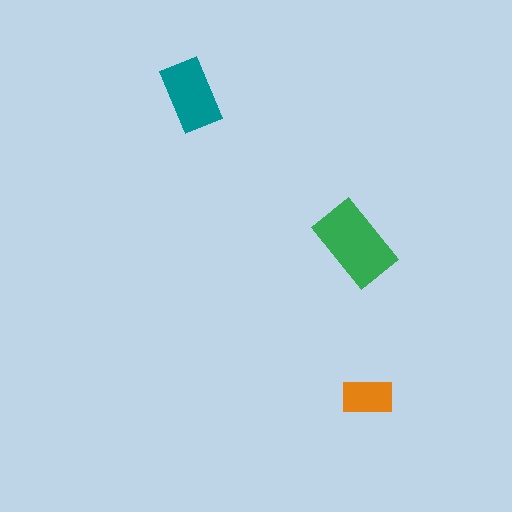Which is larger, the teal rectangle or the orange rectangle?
The teal one.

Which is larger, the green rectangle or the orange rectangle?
The green one.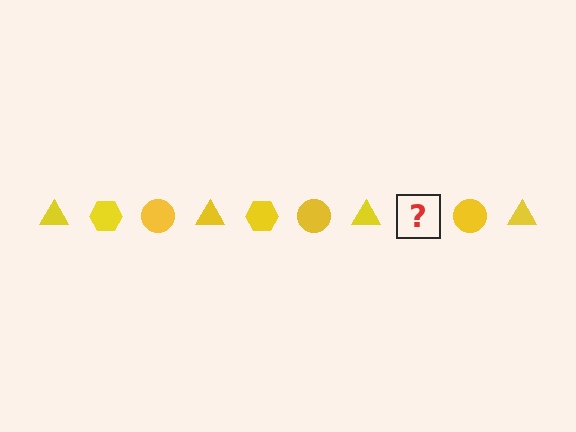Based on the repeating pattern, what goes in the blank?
The blank should be a yellow hexagon.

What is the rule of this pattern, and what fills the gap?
The rule is that the pattern cycles through triangle, hexagon, circle shapes in yellow. The gap should be filled with a yellow hexagon.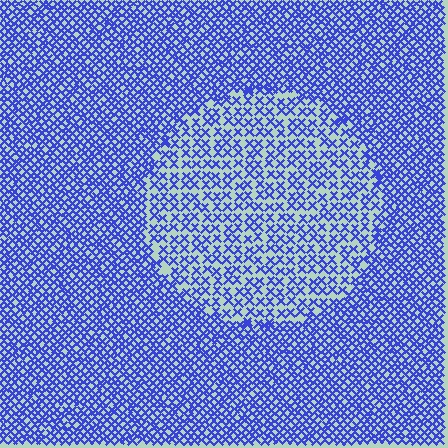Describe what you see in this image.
The image contains small blue elements arranged at two different densities. A circle-shaped region is visible where the elements are less densely packed than the surrounding area.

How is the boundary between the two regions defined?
The boundary is defined by a change in element density (approximately 1.9x ratio). All elements are the same color, size, and shape.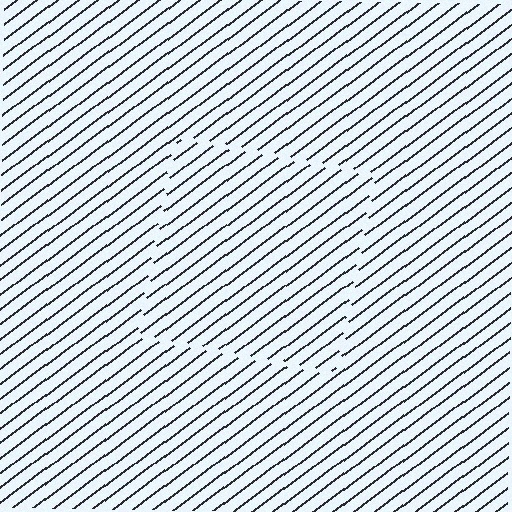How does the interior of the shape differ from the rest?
The interior of the shape contains the same grating, shifted by half a period — the contour is defined by the phase discontinuity where line-ends from the inner and outer gratings abut.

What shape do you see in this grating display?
An illusory square. The interior of the shape contains the same grating, shifted by half a period — the contour is defined by the phase discontinuity where line-ends from the inner and outer gratings abut.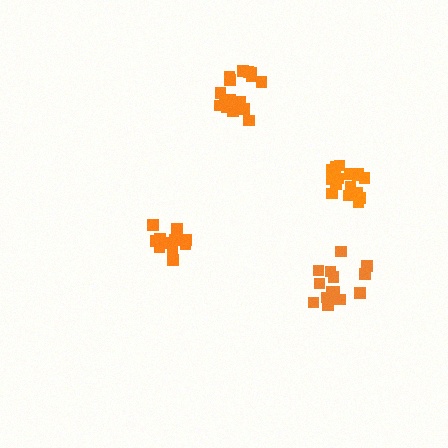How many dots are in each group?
Group 1: 15 dots, Group 2: 16 dots, Group 3: 18 dots, Group 4: 17 dots (66 total).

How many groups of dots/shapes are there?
There are 4 groups.